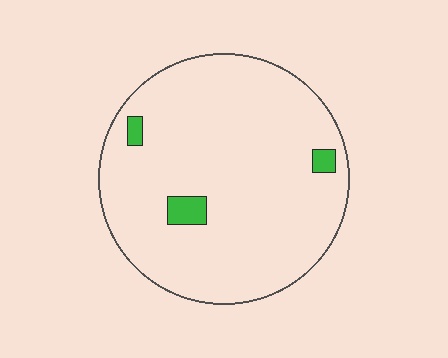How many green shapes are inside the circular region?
3.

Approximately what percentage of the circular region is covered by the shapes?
Approximately 5%.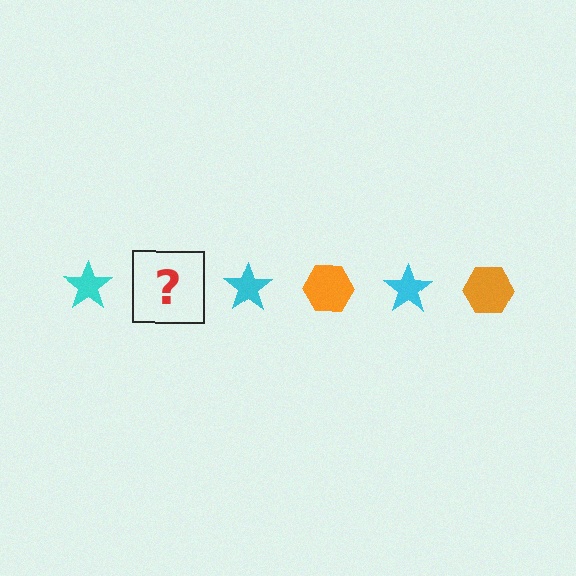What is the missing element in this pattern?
The missing element is an orange hexagon.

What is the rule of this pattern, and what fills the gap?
The rule is that the pattern alternates between cyan star and orange hexagon. The gap should be filled with an orange hexagon.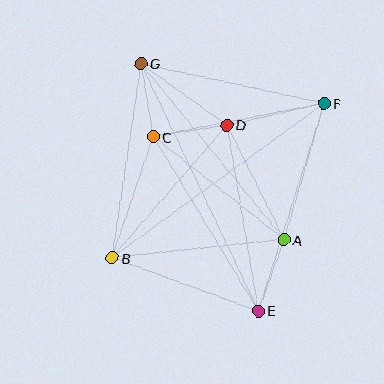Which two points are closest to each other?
Points C and G are closest to each other.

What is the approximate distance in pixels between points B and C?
The distance between B and C is approximately 127 pixels.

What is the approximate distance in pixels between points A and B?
The distance between A and B is approximately 173 pixels.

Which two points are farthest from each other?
Points E and G are farthest from each other.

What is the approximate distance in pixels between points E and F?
The distance between E and F is approximately 218 pixels.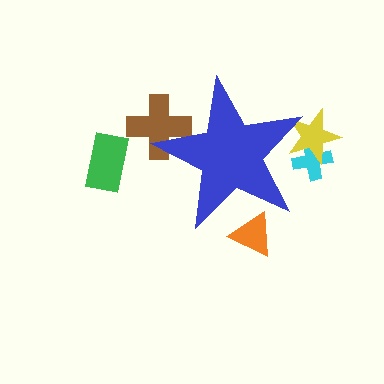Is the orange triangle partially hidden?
Yes, the orange triangle is partially hidden behind the blue star.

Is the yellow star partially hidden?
Yes, the yellow star is partially hidden behind the blue star.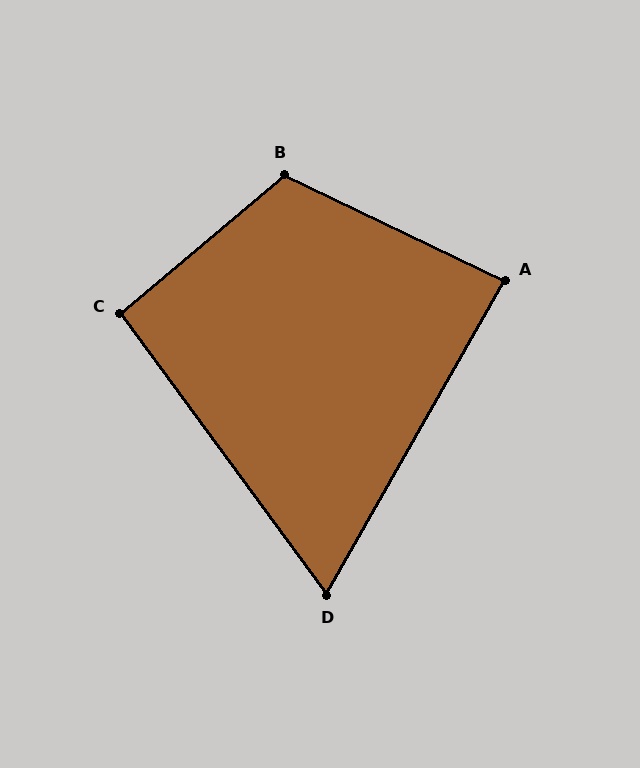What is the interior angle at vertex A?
Approximately 86 degrees (approximately right).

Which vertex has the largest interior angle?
B, at approximately 114 degrees.